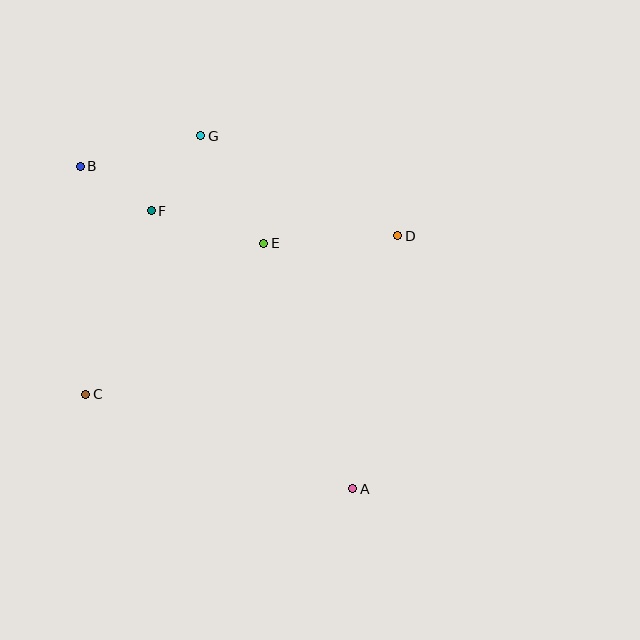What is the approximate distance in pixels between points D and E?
The distance between D and E is approximately 134 pixels.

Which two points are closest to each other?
Points B and F are closest to each other.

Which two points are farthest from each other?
Points A and B are farthest from each other.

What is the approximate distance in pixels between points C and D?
The distance between C and D is approximately 350 pixels.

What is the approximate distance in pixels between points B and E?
The distance between B and E is approximately 199 pixels.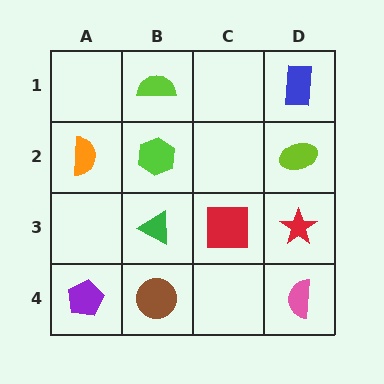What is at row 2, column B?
A lime hexagon.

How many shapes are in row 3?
3 shapes.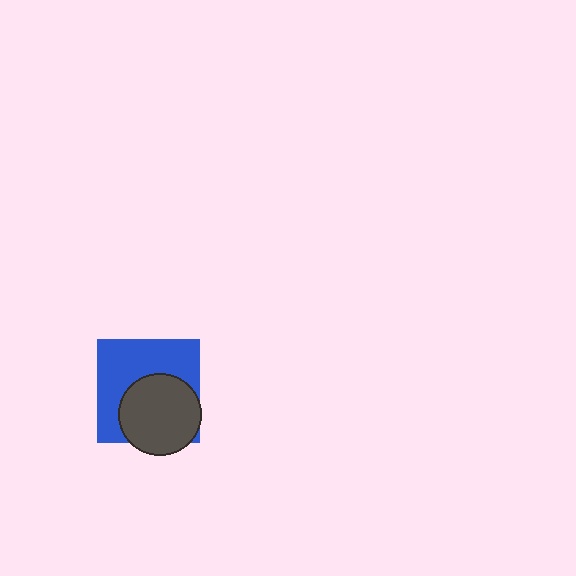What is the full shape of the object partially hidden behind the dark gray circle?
The partially hidden object is a blue square.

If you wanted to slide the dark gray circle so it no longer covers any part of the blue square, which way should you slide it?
Slide it toward the lower-right — that is the most direct way to separate the two shapes.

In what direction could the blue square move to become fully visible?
The blue square could move toward the upper-left. That would shift it out from behind the dark gray circle entirely.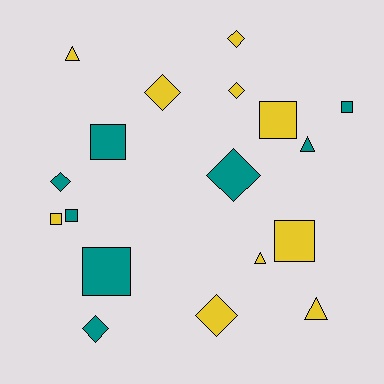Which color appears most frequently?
Yellow, with 10 objects.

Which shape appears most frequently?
Square, with 7 objects.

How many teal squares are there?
There are 4 teal squares.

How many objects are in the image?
There are 18 objects.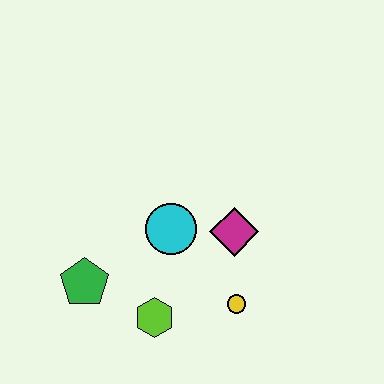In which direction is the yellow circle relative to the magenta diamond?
The yellow circle is below the magenta diamond.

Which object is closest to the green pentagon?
The lime hexagon is closest to the green pentagon.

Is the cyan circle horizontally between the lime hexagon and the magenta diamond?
Yes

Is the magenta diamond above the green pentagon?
Yes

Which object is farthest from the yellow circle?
The green pentagon is farthest from the yellow circle.